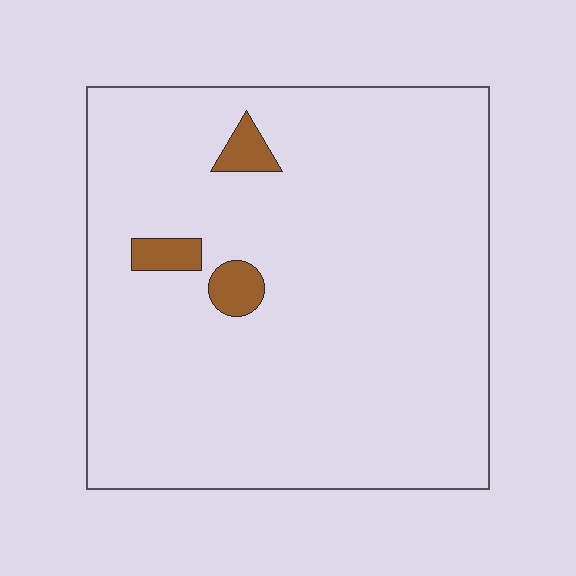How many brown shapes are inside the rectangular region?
3.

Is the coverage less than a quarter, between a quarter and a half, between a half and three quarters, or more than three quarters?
Less than a quarter.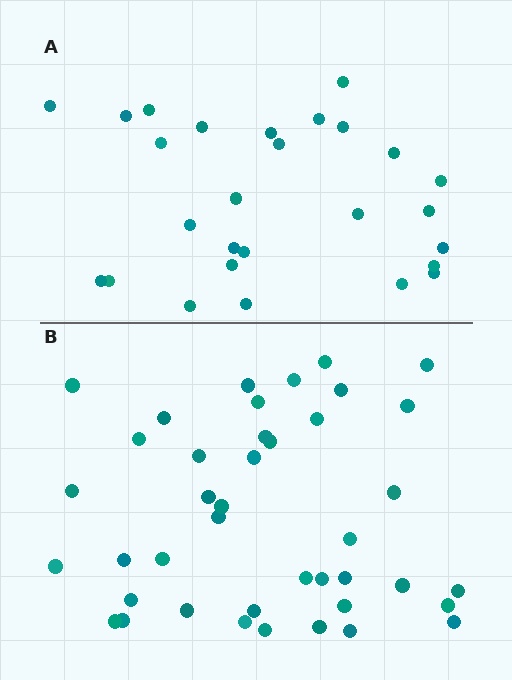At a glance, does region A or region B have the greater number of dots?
Region B (the bottom region) has more dots.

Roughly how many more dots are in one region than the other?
Region B has approximately 15 more dots than region A.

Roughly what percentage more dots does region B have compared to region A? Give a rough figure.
About 50% more.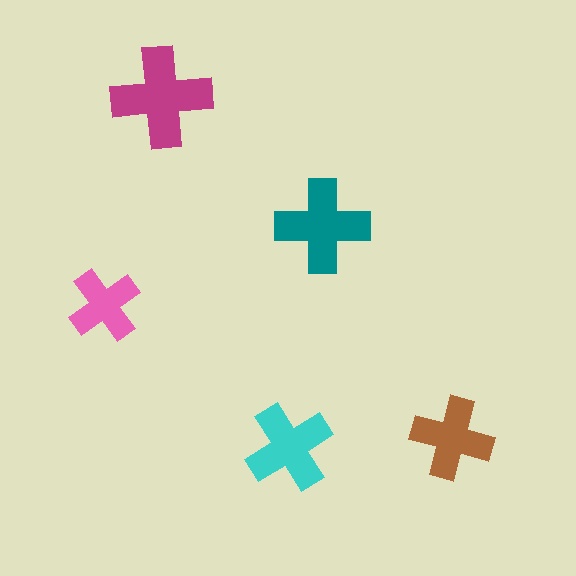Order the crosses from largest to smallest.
the magenta one, the teal one, the cyan one, the brown one, the pink one.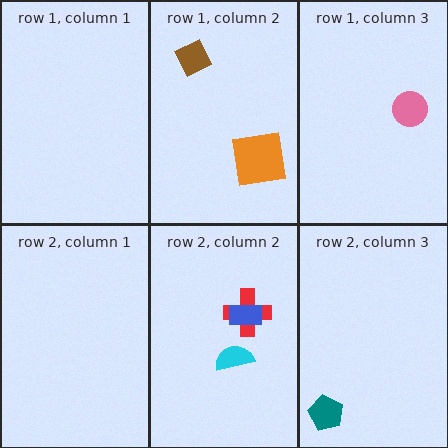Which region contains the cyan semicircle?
The row 2, column 2 region.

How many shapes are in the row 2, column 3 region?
1.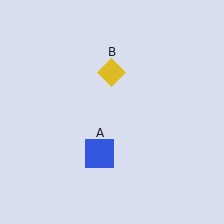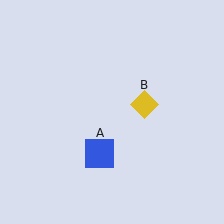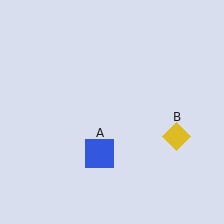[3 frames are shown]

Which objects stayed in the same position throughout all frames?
Blue square (object A) remained stationary.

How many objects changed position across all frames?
1 object changed position: yellow diamond (object B).